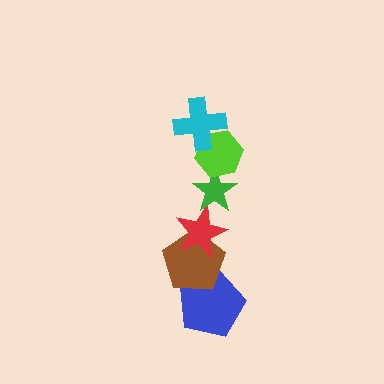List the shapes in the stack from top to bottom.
From top to bottom: the cyan cross, the lime hexagon, the green star, the red star, the brown pentagon, the blue pentagon.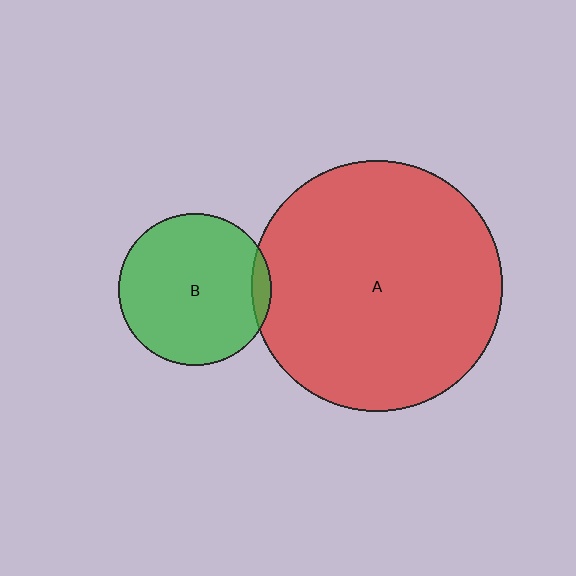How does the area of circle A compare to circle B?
Approximately 2.7 times.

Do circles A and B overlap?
Yes.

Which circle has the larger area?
Circle A (red).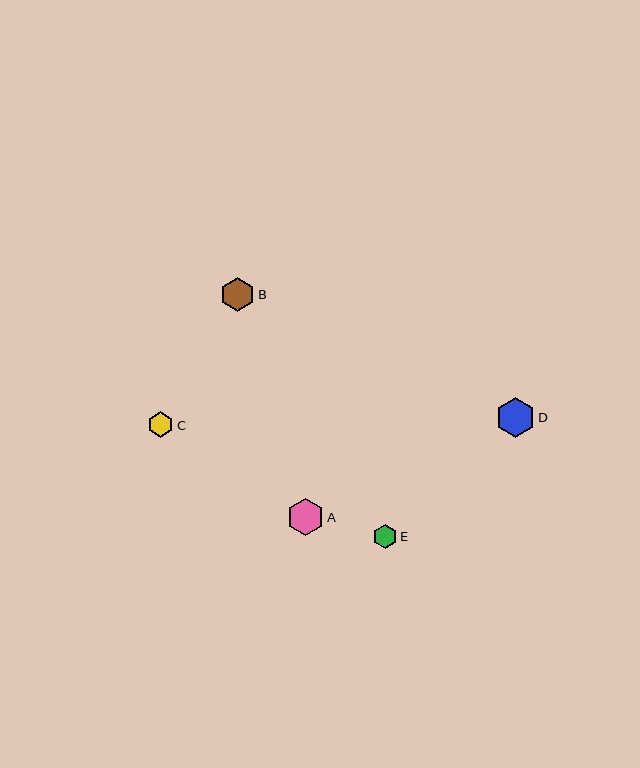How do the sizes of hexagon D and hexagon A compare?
Hexagon D and hexagon A are approximately the same size.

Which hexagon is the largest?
Hexagon D is the largest with a size of approximately 40 pixels.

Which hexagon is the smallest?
Hexagon E is the smallest with a size of approximately 24 pixels.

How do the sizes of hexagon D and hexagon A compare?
Hexagon D and hexagon A are approximately the same size.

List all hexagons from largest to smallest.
From largest to smallest: D, A, B, C, E.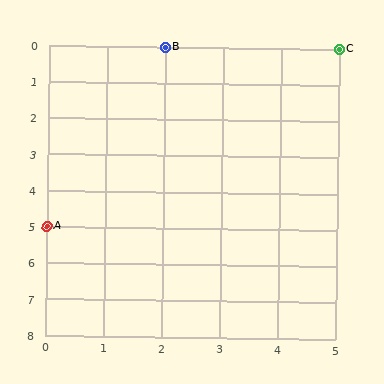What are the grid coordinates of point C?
Point C is at grid coordinates (5, 0).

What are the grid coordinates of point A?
Point A is at grid coordinates (0, 5).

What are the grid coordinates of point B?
Point B is at grid coordinates (2, 0).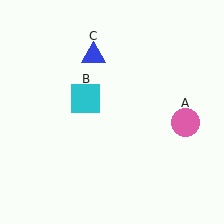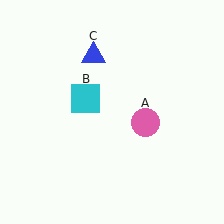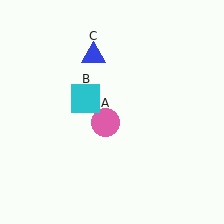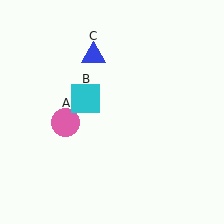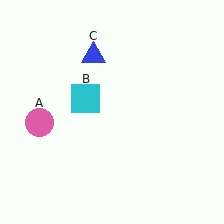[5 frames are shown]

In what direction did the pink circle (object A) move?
The pink circle (object A) moved left.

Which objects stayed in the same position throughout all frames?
Cyan square (object B) and blue triangle (object C) remained stationary.